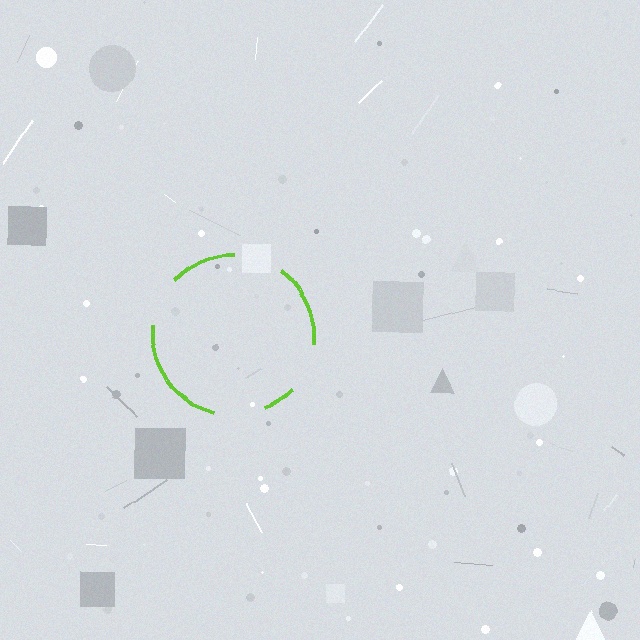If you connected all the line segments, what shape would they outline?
They would outline a circle.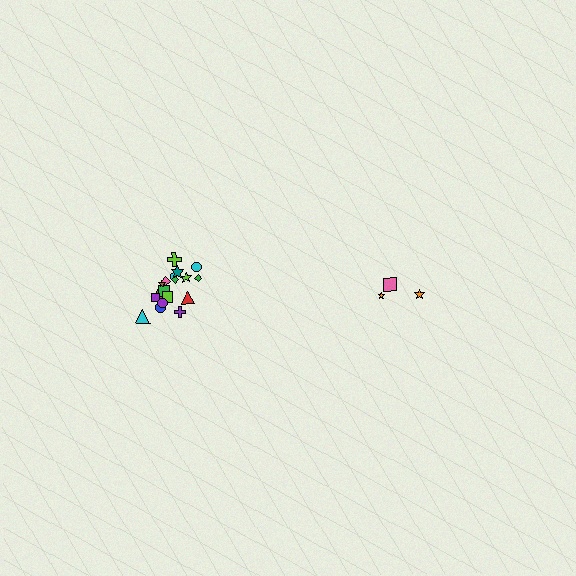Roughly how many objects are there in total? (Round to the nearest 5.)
Roughly 20 objects in total.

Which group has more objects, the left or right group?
The left group.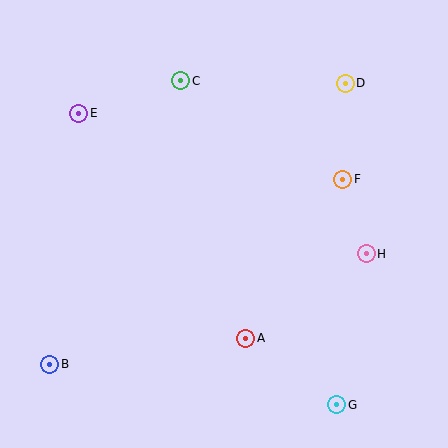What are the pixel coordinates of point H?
Point H is at (366, 254).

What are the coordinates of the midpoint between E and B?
The midpoint between E and B is at (64, 239).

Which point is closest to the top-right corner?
Point D is closest to the top-right corner.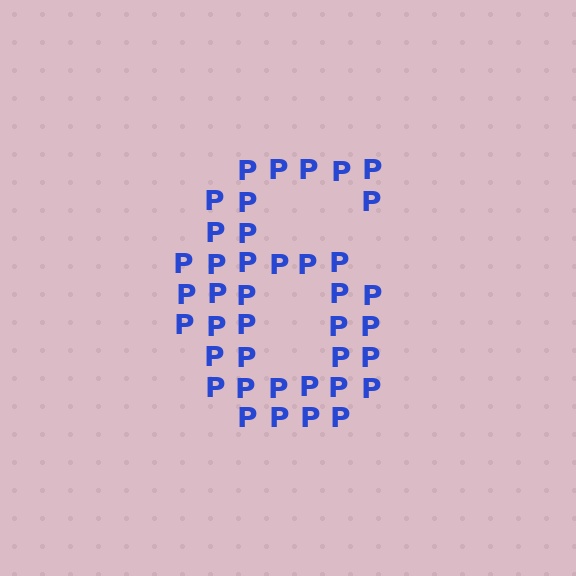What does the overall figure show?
The overall figure shows the digit 6.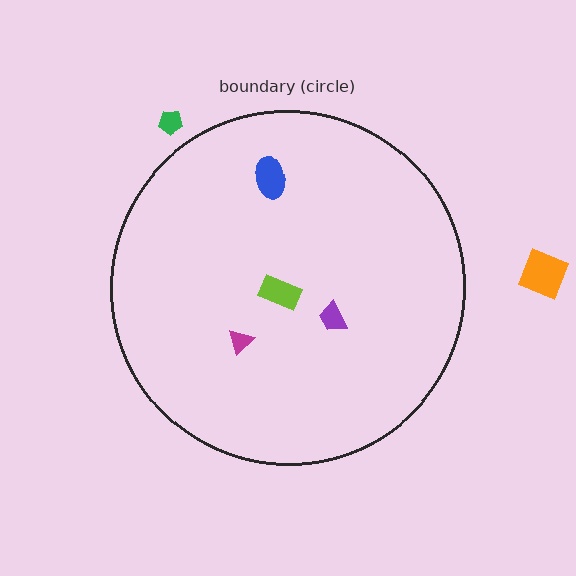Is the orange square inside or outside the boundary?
Outside.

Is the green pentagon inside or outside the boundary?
Outside.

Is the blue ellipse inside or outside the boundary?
Inside.